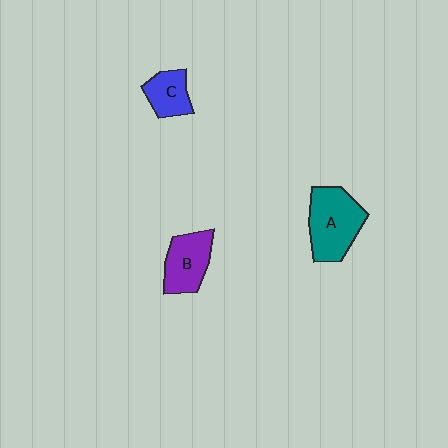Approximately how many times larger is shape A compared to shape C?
Approximately 1.8 times.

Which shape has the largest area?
Shape A (teal).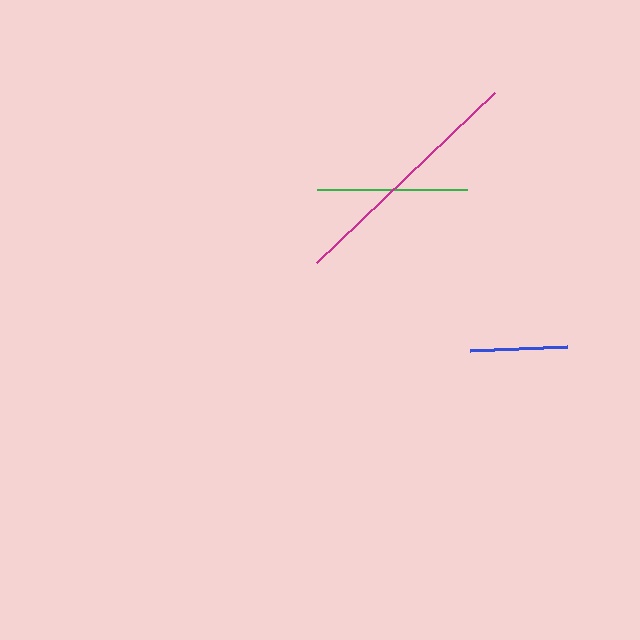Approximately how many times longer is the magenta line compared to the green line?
The magenta line is approximately 1.6 times the length of the green line.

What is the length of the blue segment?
The blue segment is approximately 97 pixels long.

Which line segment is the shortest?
The blue line is the shortest at approximately 97 pixels.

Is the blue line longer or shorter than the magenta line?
The magenta line is longer than the blue line.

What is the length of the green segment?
The green segment is approximately 149 pixels long.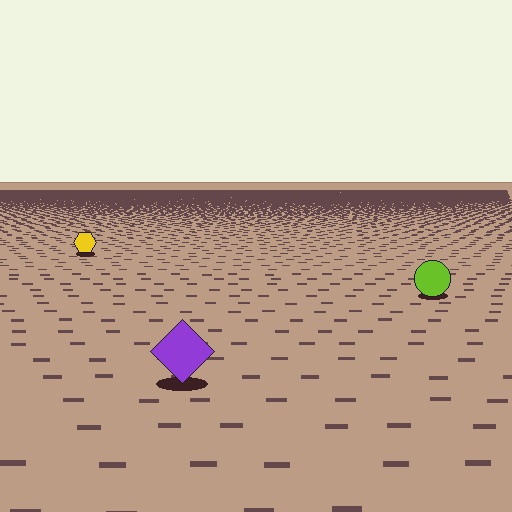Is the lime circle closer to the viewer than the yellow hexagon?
Yes. The lime circle is closer — you can tell from the texture gradient: the ground texture is coarser near it.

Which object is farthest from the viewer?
The yellow hexagon is farthest from the viewer. It appears smaller and the ground texture around it is denser.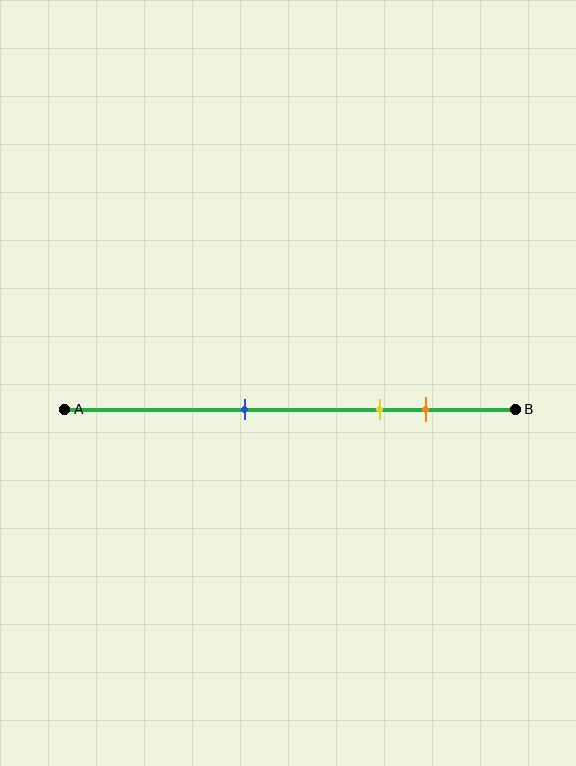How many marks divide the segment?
There are 3 marks dividing the segment.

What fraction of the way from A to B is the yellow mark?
The yellow mark is approximately 70% (0.7) of the way from A to B.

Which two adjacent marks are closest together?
The yellow and orange marks are the closest adjacent pair.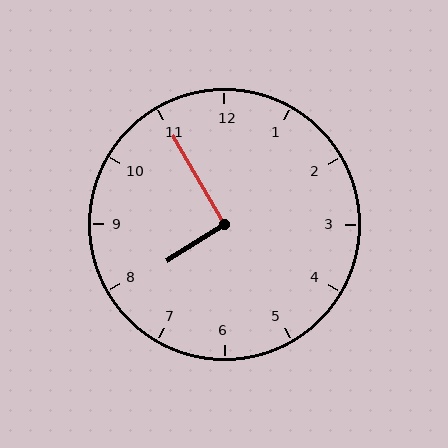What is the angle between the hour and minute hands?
Approximately 92 degrees.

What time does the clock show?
7:55.